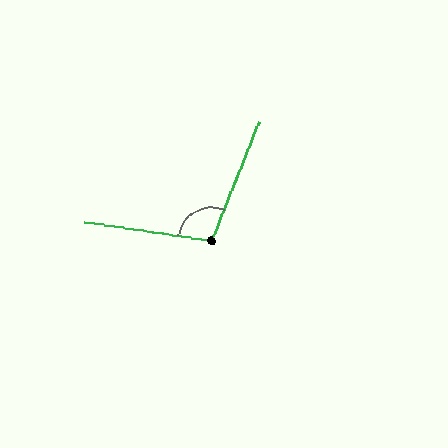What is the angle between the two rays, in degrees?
Approximately 103 degrees.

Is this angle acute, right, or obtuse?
It is obtuse.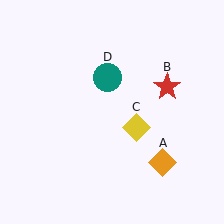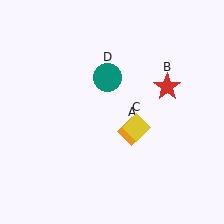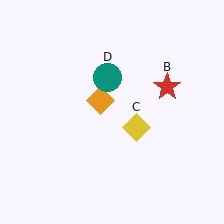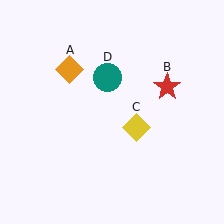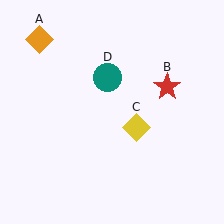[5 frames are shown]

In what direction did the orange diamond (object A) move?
The orange diamond (object A) moved up and to the left.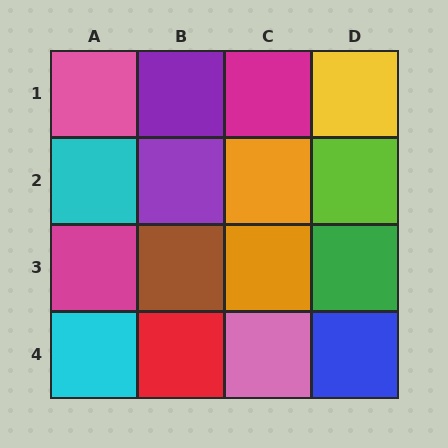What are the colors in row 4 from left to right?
Cyan, red, pink, blue.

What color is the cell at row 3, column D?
Green.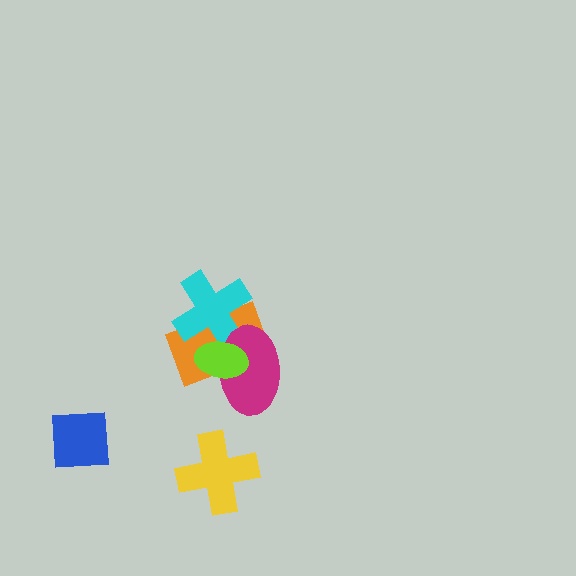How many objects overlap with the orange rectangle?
3 objects overlap with the orange rectangle.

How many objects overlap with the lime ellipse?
3 objects overlap with the lime ellipse.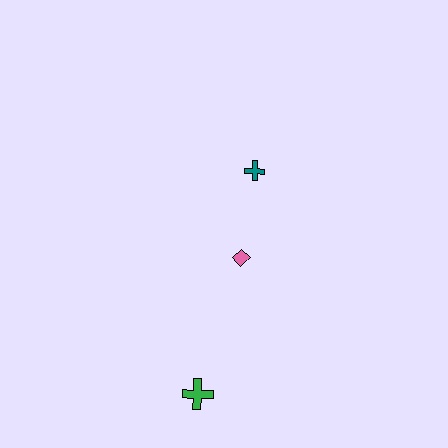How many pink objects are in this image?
There is 1 pink object.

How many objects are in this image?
There are 3 objects.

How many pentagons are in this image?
There are no pentagons.